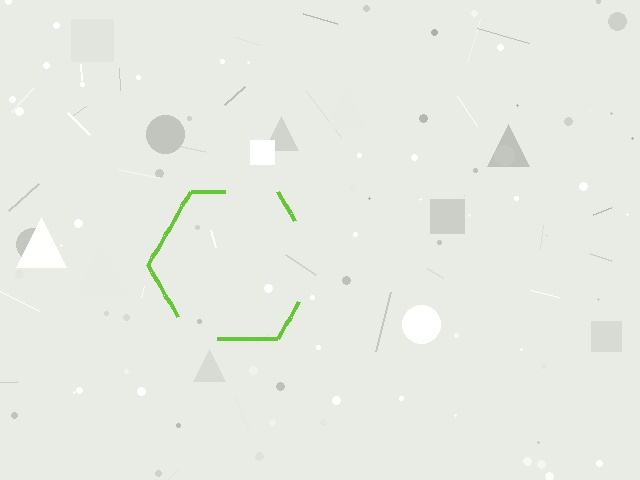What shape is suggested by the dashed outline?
The dashed outline suggests a hexagon.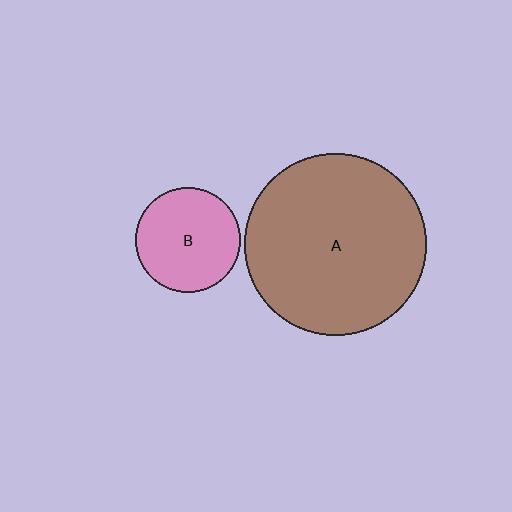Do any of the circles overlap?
No, none of the circles overlap.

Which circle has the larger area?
Circle A (brown).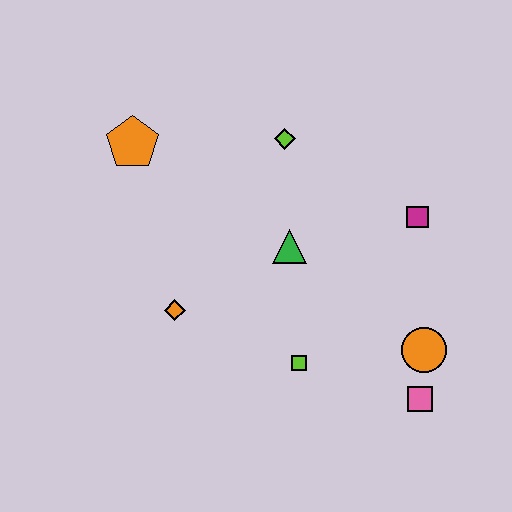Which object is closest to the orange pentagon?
The lime diamond is closest to the orange pentagon.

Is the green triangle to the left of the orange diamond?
No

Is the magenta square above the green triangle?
Yes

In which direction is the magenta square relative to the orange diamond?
The magenta square is to the right of the orange diamond.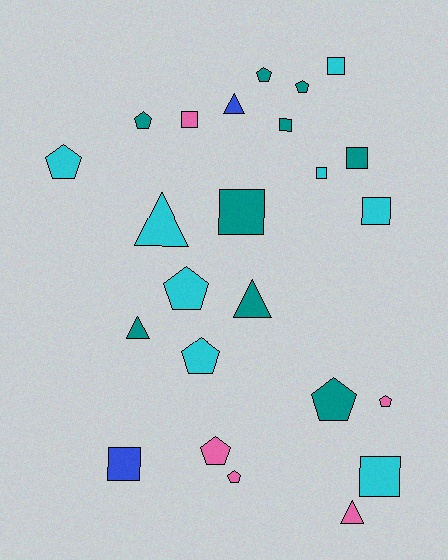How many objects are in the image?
There are 24 objects.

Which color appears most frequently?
Teal, with 9 objects.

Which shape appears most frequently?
Pentagon, with 10 objects.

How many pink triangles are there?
There is 1 pink triangle.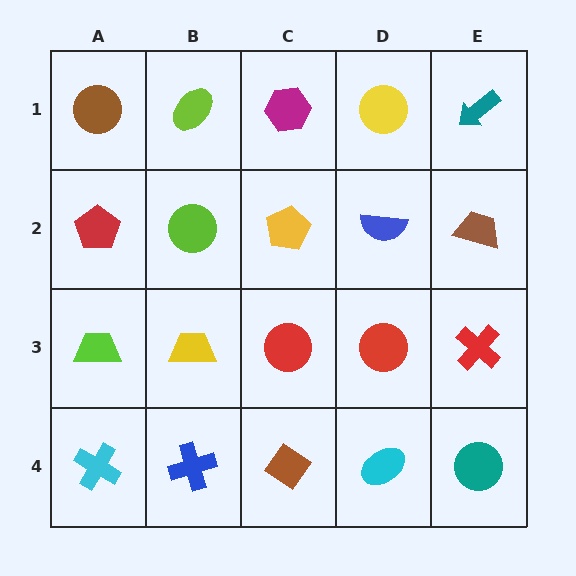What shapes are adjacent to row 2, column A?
A brown circle (row 1, column A), a lime trapezoid (row 3, column A), a lime circle (row 2, column B).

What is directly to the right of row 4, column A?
A blue cross.